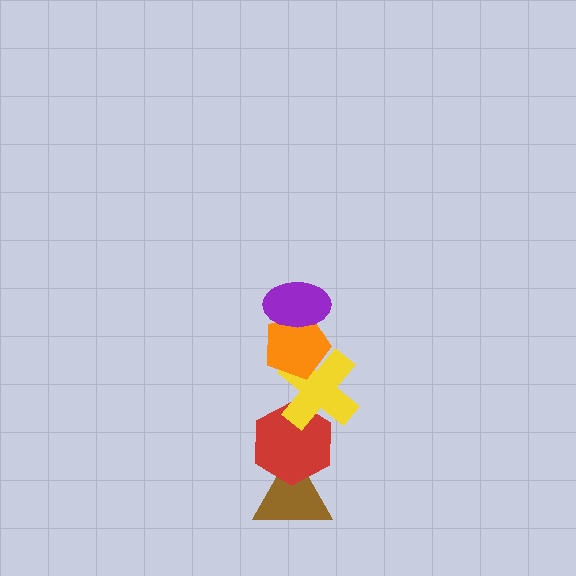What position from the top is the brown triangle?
The brown triangle is 5th from the top.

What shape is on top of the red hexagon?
The yellow cross is on top of the red hexagon.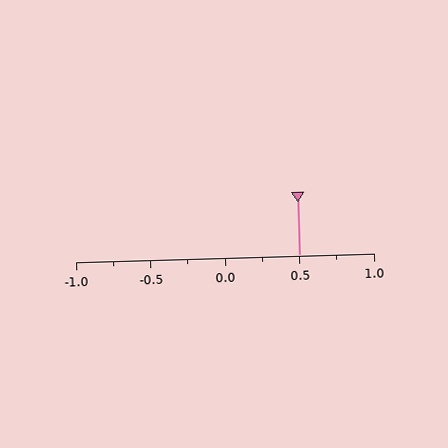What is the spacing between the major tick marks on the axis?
The major ticks are spaced 0.5 apart.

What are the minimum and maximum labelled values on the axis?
The axis runs from -1.0 to 1.0.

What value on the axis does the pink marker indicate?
The marker indicates approximately 0.5.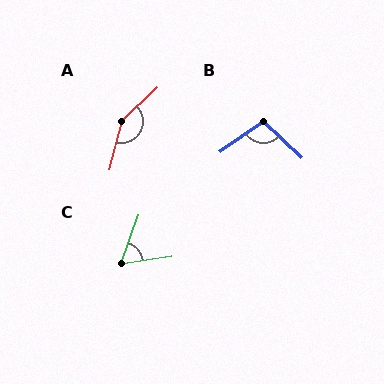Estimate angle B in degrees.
Approximately 102 degrees.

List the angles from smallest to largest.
C (62°), B (102°), A (148°).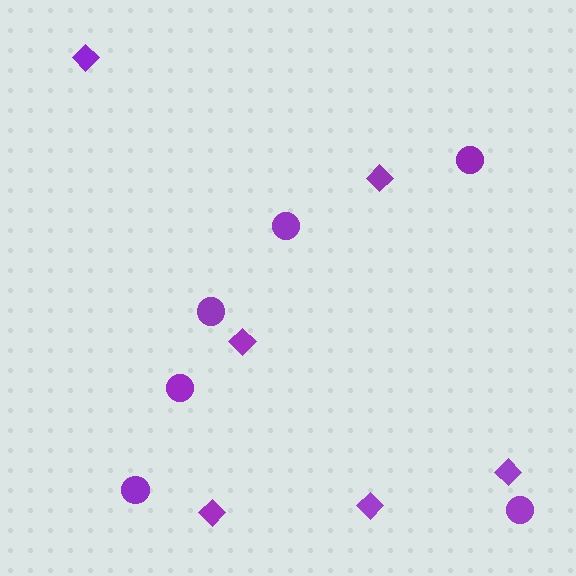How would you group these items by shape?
There are 2 groups: one group of diamonds (6) and one group of circles (6).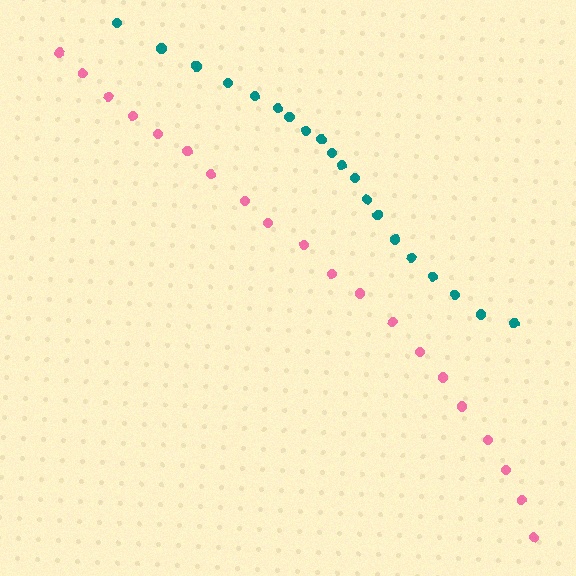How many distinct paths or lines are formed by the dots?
There are 2 distinct paths.